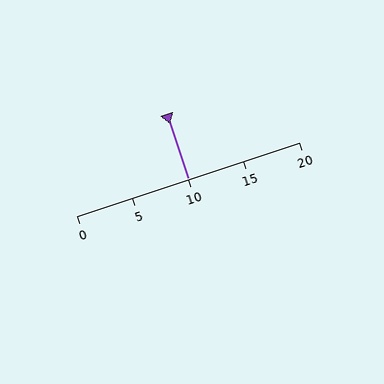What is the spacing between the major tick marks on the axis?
The major ticks are spaced 5 apart.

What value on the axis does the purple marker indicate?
The marker indicates approximately 10.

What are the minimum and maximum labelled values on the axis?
The axis runs from 0 to 20.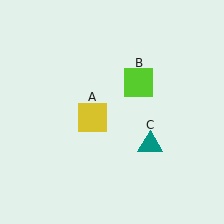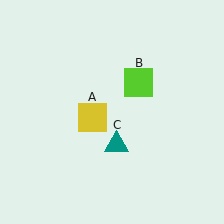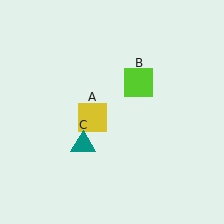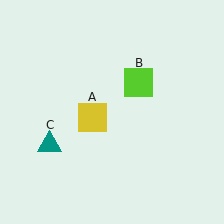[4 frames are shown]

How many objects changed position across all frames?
1 object changed position: teal triangle (object C).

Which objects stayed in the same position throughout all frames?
Yellow square (object A) and lime square (object B) remained stationary.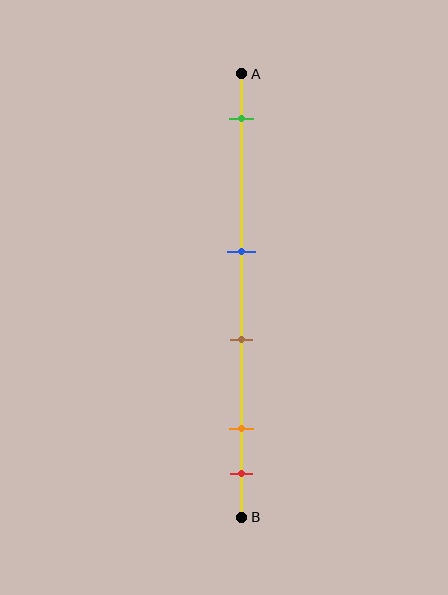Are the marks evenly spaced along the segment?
No, the marks are not evenly spaced.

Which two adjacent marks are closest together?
The orange and red marks are the closest adjacent pair.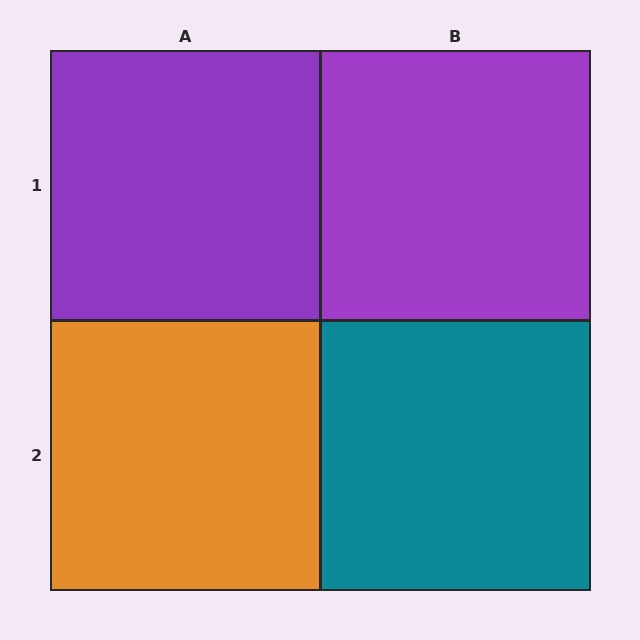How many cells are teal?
1 cell is teal.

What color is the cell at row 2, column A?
Orange.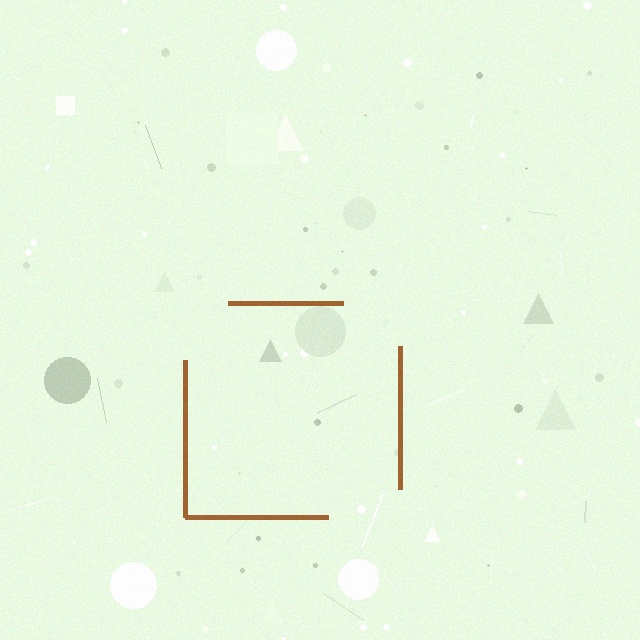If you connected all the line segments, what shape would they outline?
They would outline a square.